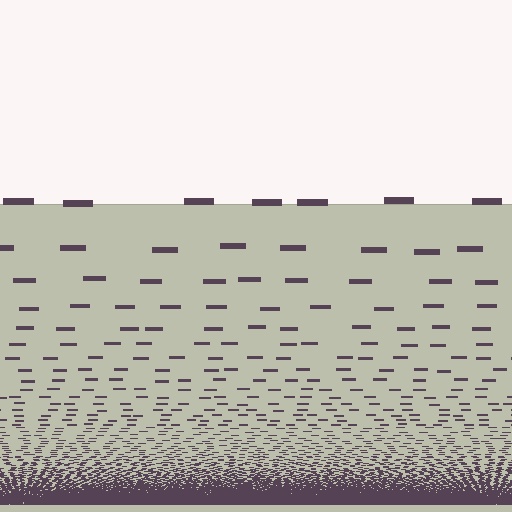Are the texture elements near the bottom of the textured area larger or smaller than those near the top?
Smaller. The gradient is inverted — elements near the bottom are smaller and denser.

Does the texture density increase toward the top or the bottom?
Density increases toward the bottom.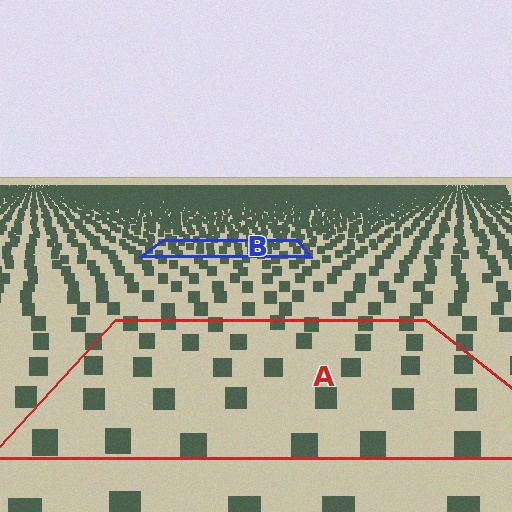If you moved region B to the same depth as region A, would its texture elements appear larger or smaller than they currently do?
They would appear larger. At a closer depth, the same texture elements are projected at a bigger on-screen size.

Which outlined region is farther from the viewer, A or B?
Region B is farther from the viewer — the texture elements inside it appear smaller and more densely packed.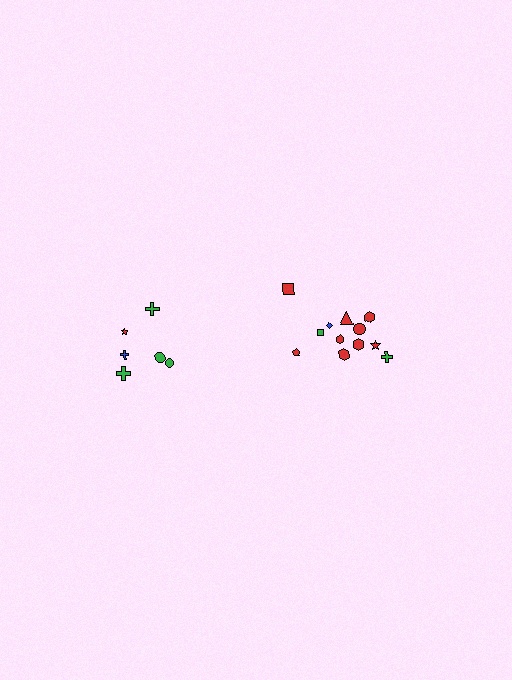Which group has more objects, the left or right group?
The right group.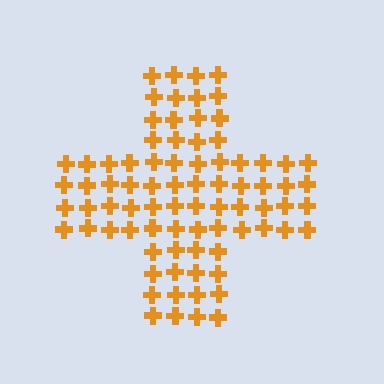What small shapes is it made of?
It is made of small crosses.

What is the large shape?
The large shape is a cross.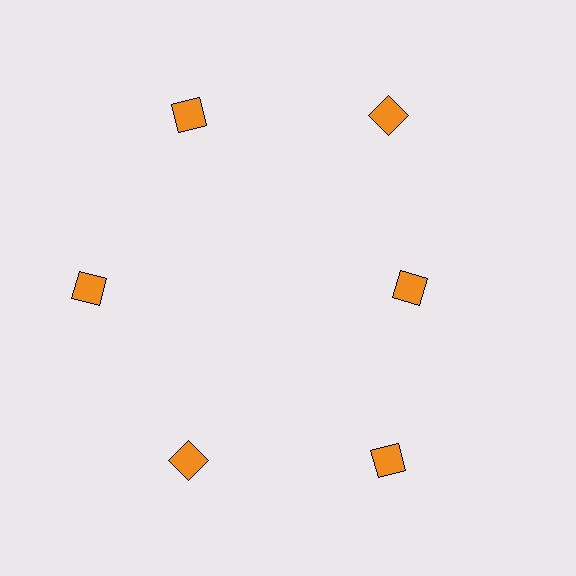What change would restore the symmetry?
The symmetry would be restored by moving it outward, back onto the ring so that all 6 squares sit at equal angles and equal distance from the center.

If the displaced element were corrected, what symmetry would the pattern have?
It would have 6-fold rotational symmetry — the pattern would map onto itself every 60 degrees.